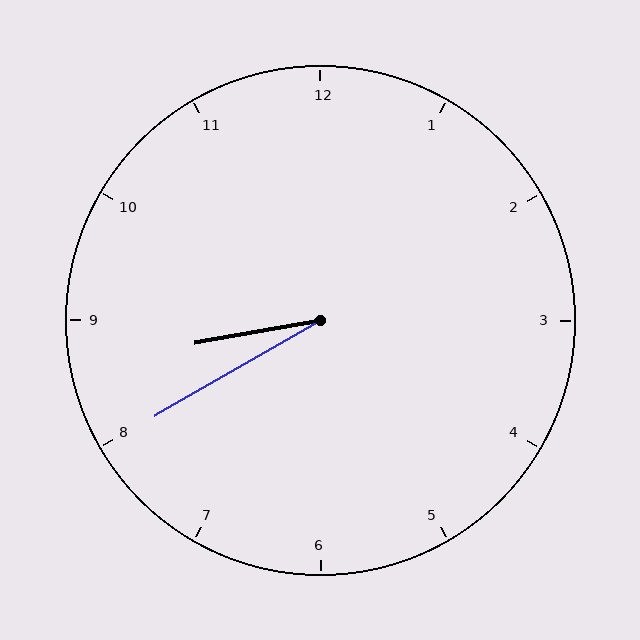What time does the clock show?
8:40.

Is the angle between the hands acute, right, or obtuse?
It is acute.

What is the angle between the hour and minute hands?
Approximately 20 degrees.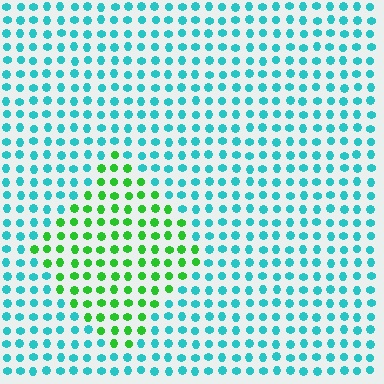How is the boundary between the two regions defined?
The boundary is defined purely by a slight shift in hue (about 58 degrees). Spacing, size, and orientation are identical on both sides.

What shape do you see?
I see a diamond.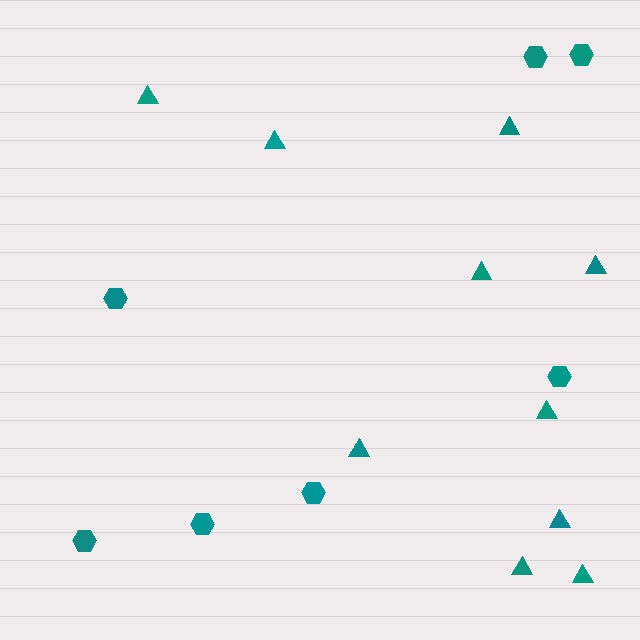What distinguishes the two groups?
There are 2 groups: one group of hexagons (7) and one group of triangles (10).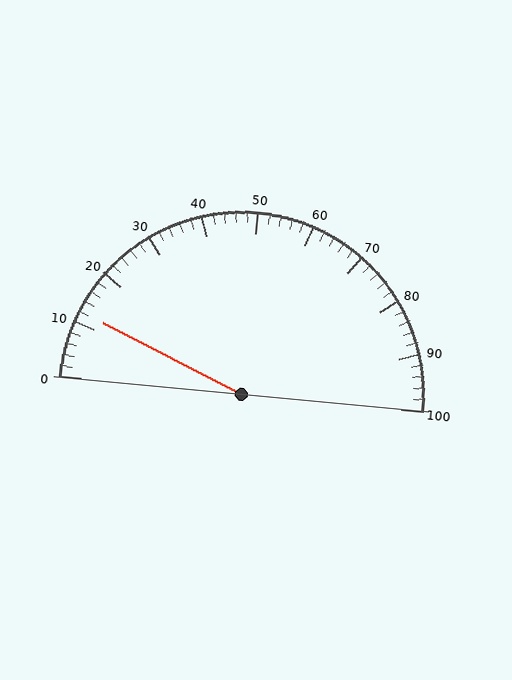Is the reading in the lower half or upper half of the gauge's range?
The reading is in the lower half of the range (0 to 100).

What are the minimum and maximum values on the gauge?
The gauge ranges from 0 to 100.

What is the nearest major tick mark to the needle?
The nearest major tick mark is 10.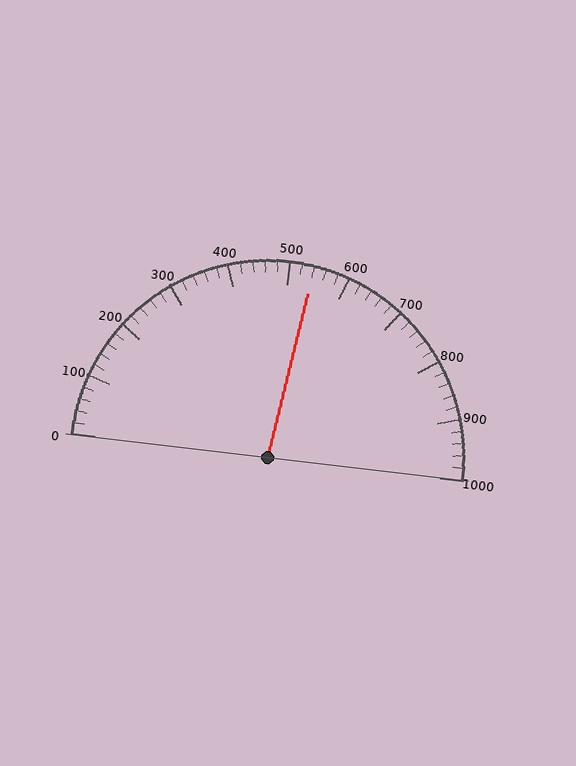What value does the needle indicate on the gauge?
The needle indicates approximately 540.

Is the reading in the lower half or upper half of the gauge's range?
The reading is in the upper half of the range (0 to 1000).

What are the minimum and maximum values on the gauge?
The gauge ranges from 0 to 1000.